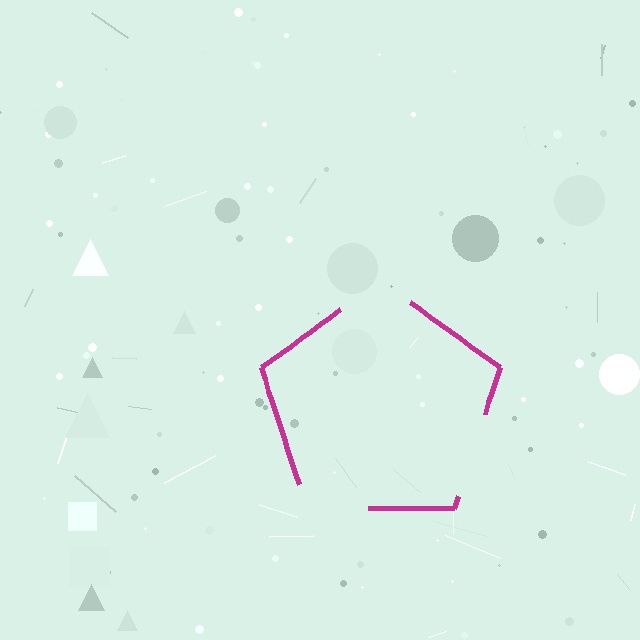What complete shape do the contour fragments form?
The contour fragments form a pentagon.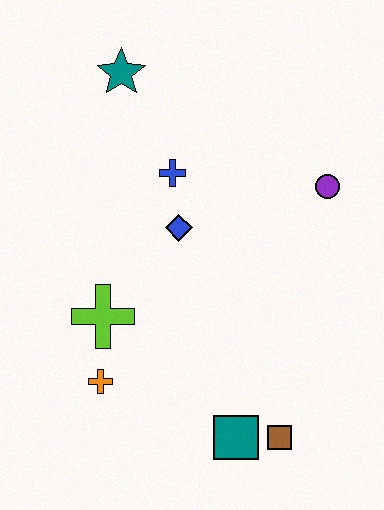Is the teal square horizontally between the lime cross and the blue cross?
No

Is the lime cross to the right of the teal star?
No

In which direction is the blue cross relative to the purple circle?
The blue cross is to the left of the purple circle.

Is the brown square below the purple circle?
Yes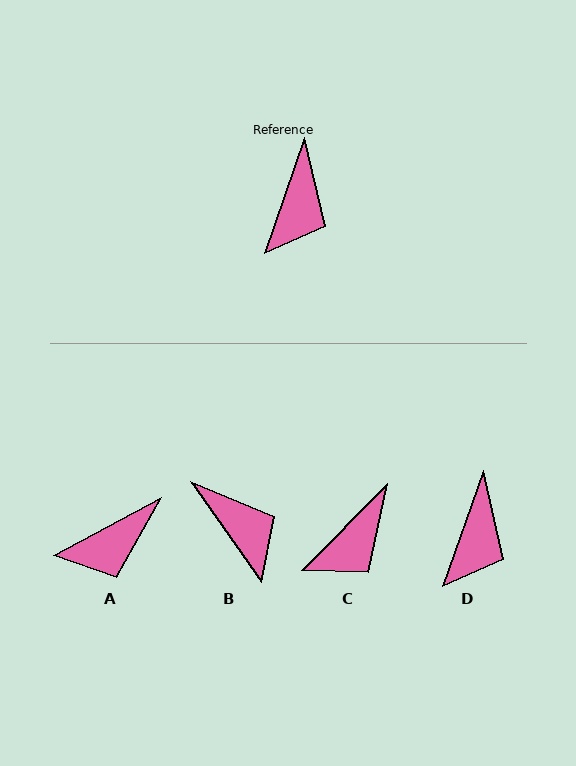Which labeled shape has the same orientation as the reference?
D.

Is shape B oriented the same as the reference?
No, it is off by about 54 degrees.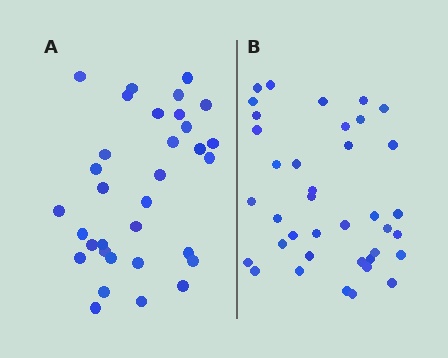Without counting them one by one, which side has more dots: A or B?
Region B (the right region) has more dots.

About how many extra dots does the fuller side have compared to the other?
Region B has about 5 more dots than region A.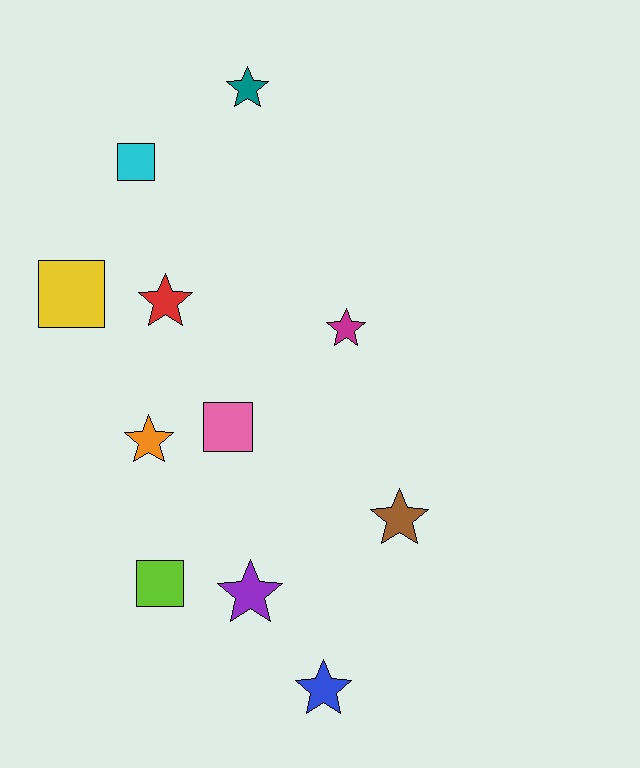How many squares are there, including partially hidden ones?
There are 4 squares.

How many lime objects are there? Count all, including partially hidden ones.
There is 1 lime object.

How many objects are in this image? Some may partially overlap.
There are 11 objects.